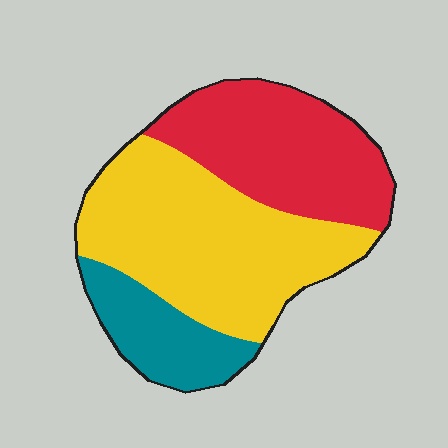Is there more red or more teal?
Red.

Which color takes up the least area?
Teal, at roughly 15%.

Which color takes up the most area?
Yellow, at roughly 50%.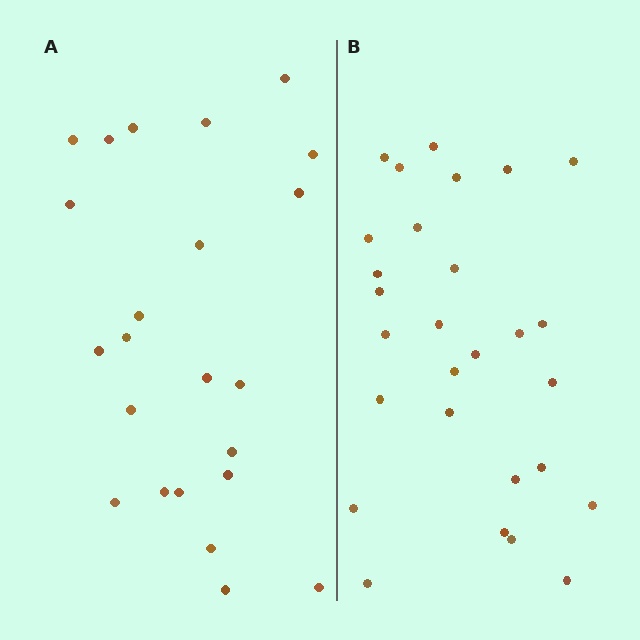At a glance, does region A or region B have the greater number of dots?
Region B (the right region) has more dots.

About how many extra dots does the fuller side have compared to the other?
Region B has about 5 more dots than region A.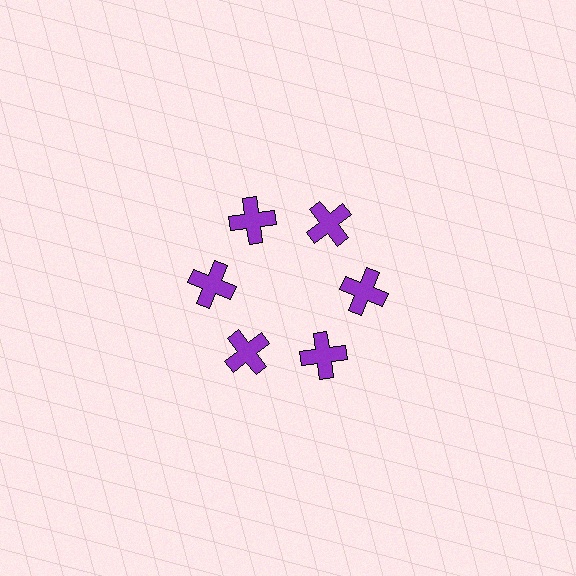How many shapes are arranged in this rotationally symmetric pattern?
There are 6 shapes, arranged in 6 groups of 1.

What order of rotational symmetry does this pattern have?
This pattern has 6-fold rotational symmetry.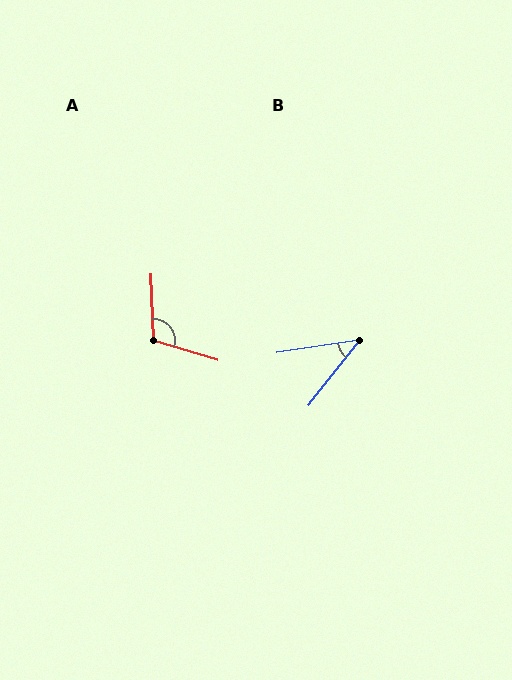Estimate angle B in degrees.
Approximately 43 degrees.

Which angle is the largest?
A, at approximately 109 degrees.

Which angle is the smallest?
B, at approximately 43 degrees.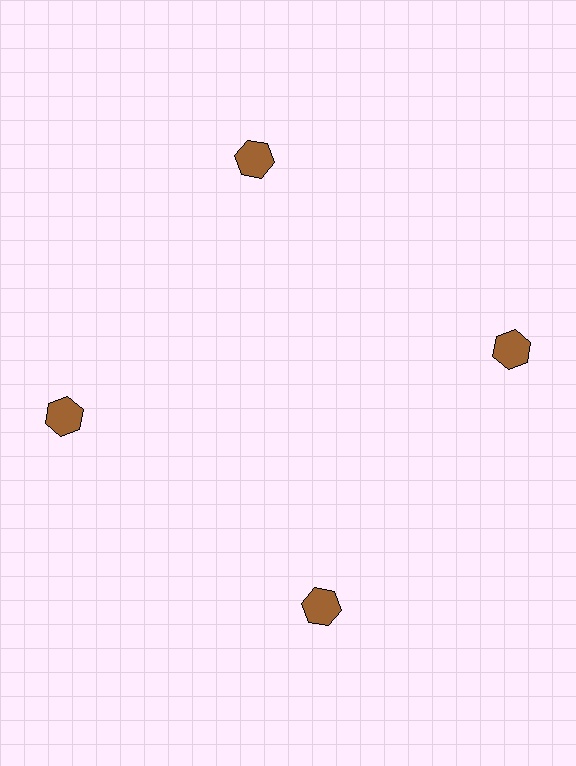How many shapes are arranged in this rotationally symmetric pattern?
There are 4 shapes, arranged in 4 groups of 1.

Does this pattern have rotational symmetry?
Yes, this pattern has 4-fold rotational symmetry. It looks the same after rotating 90 degrees around the center.